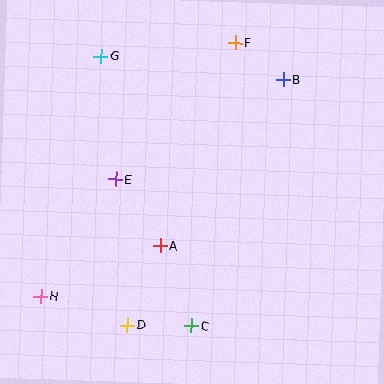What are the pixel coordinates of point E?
Point E is at (116, 179).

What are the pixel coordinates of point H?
Point H is at (41, 296).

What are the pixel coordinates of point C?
Point C is at (192, 326).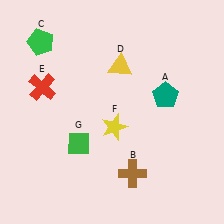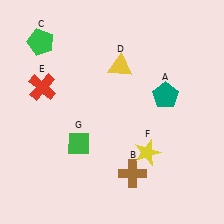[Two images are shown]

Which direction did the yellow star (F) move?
The yellow star (F) moved right.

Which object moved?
The yellow star (F) moved right.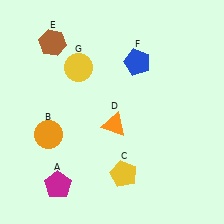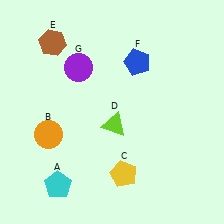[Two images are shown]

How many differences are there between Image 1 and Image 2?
There are 3 differences between the two images.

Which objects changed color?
A changed from magenta to cyan. D changed from orange to lime. G changed from yellow to purple.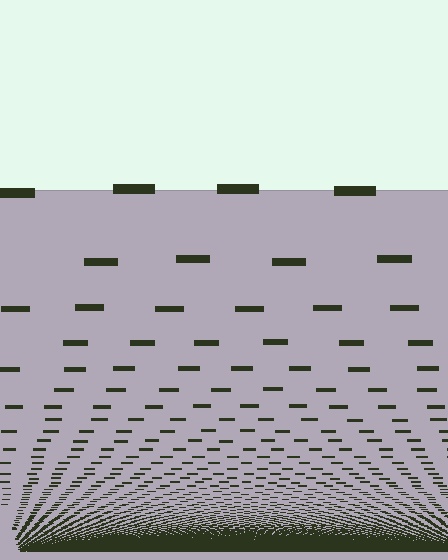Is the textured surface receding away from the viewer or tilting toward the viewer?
The surface appears to tilt toward the viewer. Texture elements get larger and sparser toward the top.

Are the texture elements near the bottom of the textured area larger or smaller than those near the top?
Smaller. The gradient is inverted — elements near the bottom are smaller and denser.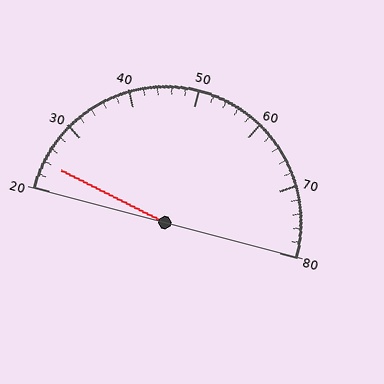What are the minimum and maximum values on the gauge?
The gauge ranges from 20 to 80.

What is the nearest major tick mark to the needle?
The nearest major tick mark is 20.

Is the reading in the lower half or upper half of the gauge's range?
The reading is in the lower half of the range (20 to 80).